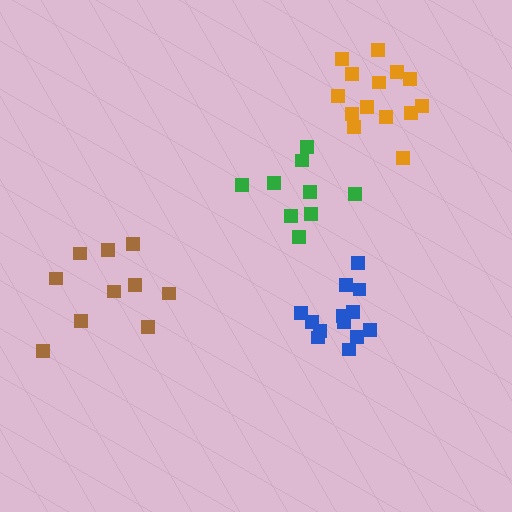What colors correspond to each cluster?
The clusters are colored: blue, green, orange, brown.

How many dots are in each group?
Group 1: 13 dots, Group 2: 9 dots, Group 3: 14 dots, Group 4: 10 dots (46 total).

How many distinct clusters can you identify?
There are 4 distinct clusters.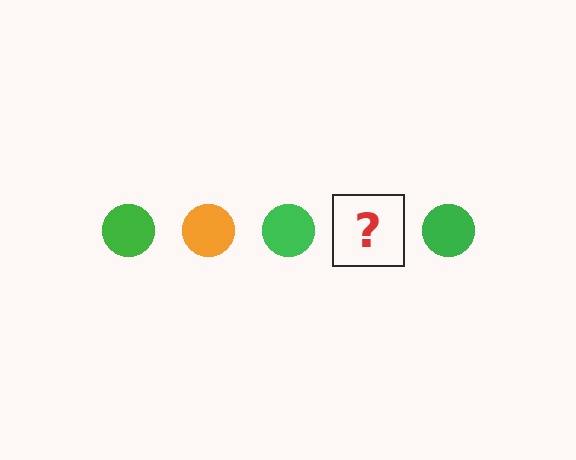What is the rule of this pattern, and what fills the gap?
The rule is that the pattern cycles through green, orange circles. The gap should be filled with an orange circle.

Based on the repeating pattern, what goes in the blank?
The blank should be an orange circle.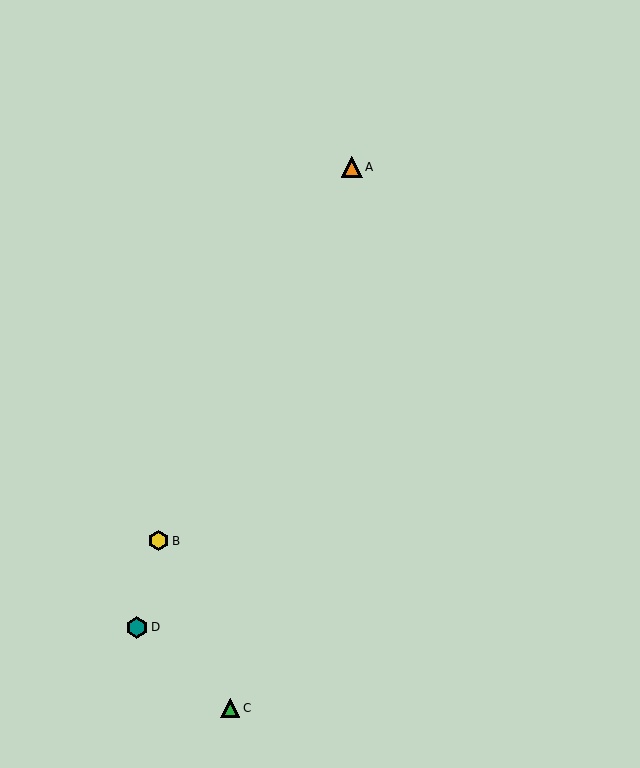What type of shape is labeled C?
Shape C is a green triangle.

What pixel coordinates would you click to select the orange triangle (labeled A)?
Click at (352, 167) to select the orange triangle A.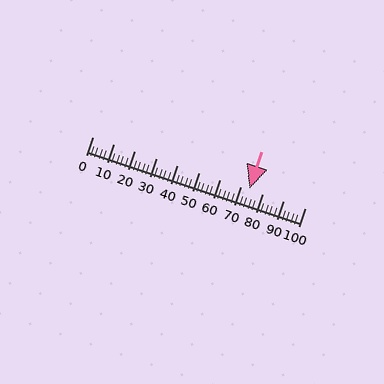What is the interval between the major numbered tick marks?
The major tick marks are spaced 10 units apart.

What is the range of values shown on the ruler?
The ruler shows values from 0 to 100.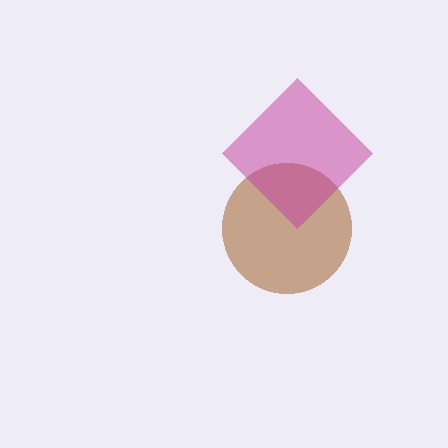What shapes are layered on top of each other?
The layered shapes are: a brown circle, a magenta diamond.